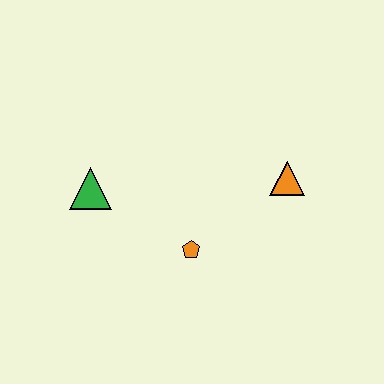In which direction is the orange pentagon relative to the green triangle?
The orange pentagon is to the right of the green triangle.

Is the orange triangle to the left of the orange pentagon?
No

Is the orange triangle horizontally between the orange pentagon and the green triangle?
No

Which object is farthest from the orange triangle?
The green triangle is farthest from the orange triangle.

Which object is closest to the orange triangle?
The orange pentagon is closest to the orange triangle.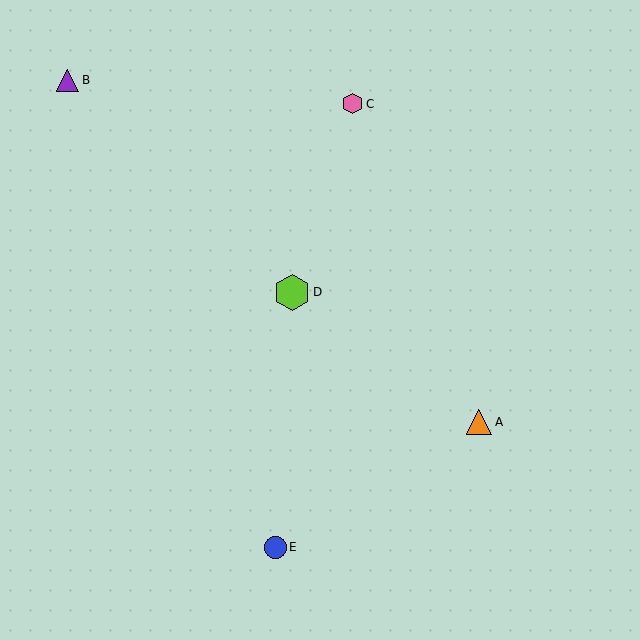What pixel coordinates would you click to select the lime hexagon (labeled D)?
Click at (292, 292) to select the lime hexagon D.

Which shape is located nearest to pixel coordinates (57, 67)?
The purple triangle (labeled B) at (68, 80) is nearest to that location.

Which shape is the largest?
The lime hexagon (labeled D) is the largest.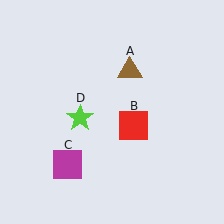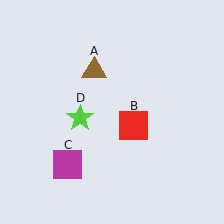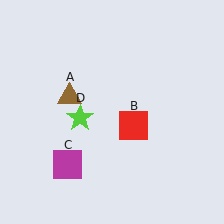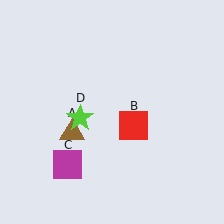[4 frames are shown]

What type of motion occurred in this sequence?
The brown triangle (object A) rotated counterclockwise around the center of the scene.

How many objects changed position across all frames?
1 object changed position: brown triangle (object A).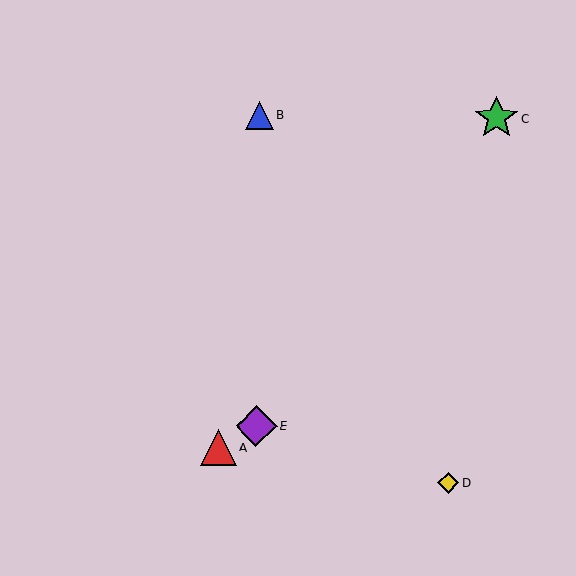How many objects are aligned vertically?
2 objects (B, E) are aligned vertically.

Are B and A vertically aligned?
No, B is at x≈259 and A is at x≈218.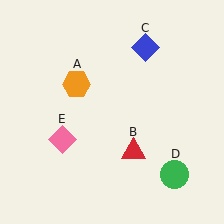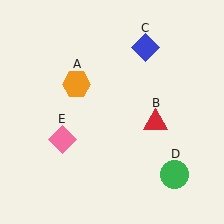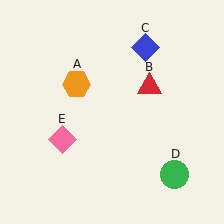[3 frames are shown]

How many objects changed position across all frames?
1 object changed position: red triangle (object B).